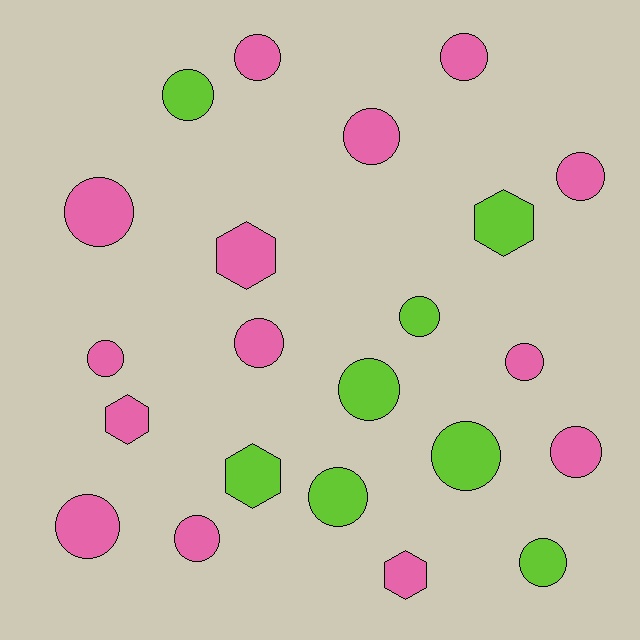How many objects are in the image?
There are 22 objects.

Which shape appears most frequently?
Circle, with 17 objects.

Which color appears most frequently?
Pink, with 14 objects.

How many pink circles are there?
There are 11 pink circles.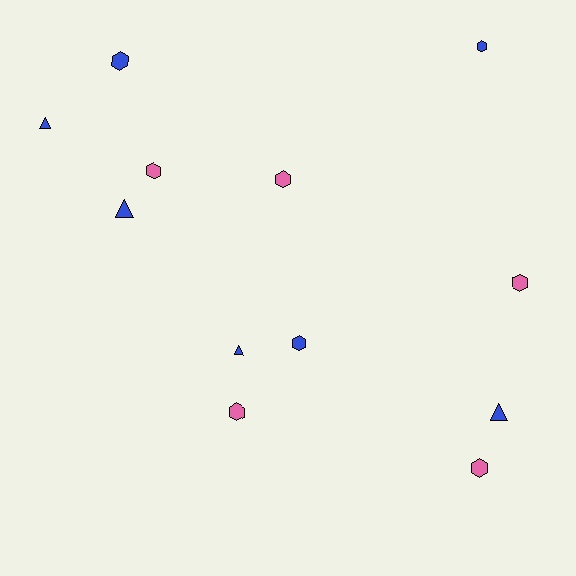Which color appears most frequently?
Blue, with 7 objects.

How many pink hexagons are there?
There are 5 pink hexagons.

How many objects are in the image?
There are 12 objects.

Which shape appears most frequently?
Hexagon, with 8 objects.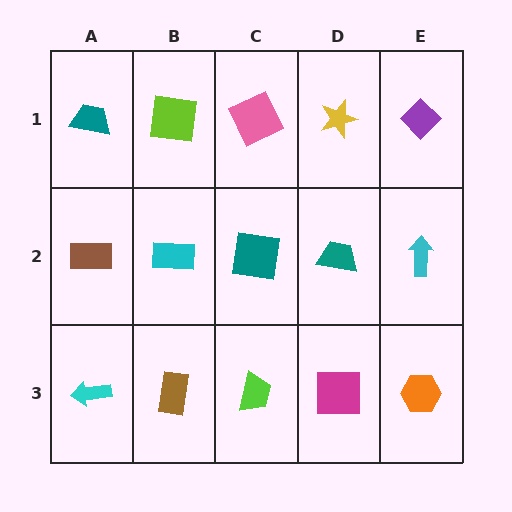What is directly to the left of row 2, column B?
A brown rectangle.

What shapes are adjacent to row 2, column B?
A lime square (row 1, column B), a brown rectangle (row 3, column B), a brown rectangle (row 2, column A), a teal square (row 2, column C).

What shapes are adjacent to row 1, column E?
A cyan arrow (row 2, column E), a yellow star (row 1, column D).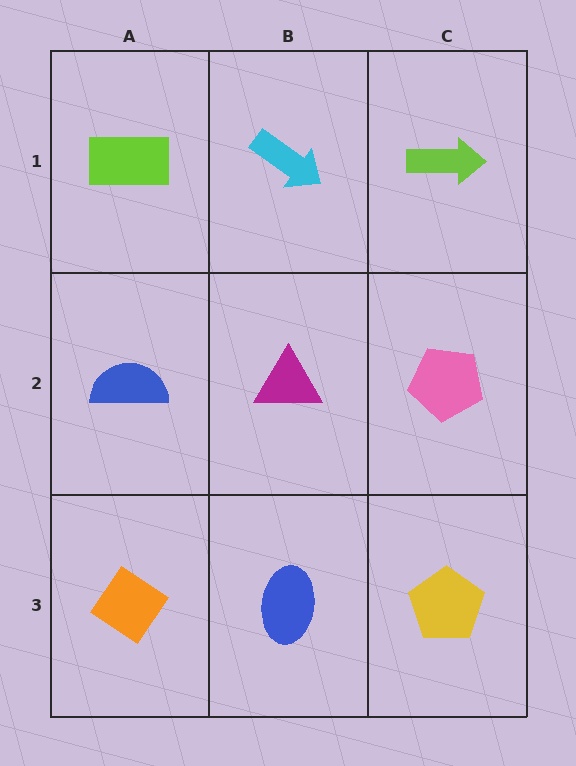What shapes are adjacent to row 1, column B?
A magenta triangle (row 2, column B), a lime rectangle (row 1, column A), a lime arrow (row 1, column C).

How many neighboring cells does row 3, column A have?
2.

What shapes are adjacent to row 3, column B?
A magenta triangle (row 2, column B), an orange diamond (row 3, column A), a yellow pentagon (row 3, column C).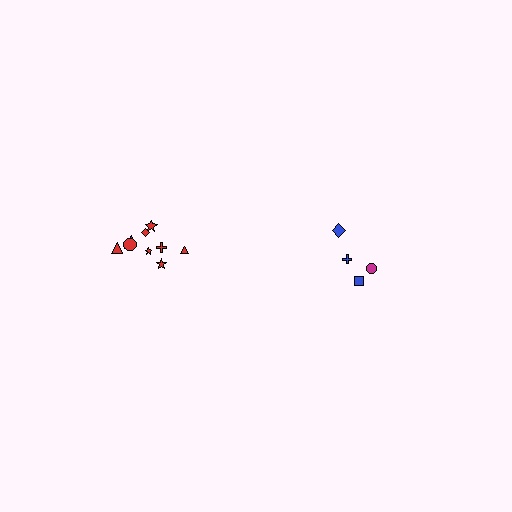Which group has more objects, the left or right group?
The left group.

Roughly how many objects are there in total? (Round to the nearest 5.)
Roughly 15 objects in total.